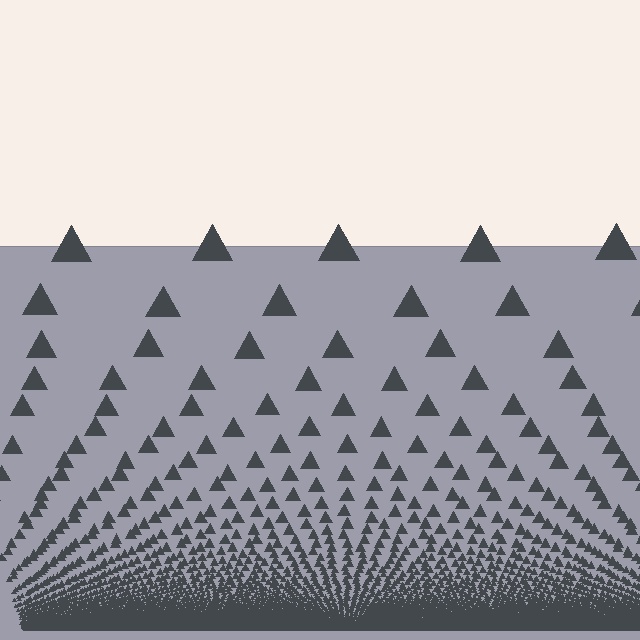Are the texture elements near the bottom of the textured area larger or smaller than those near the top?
Smaller. The gradient is inverted — elements near the bottom are smaller and denser.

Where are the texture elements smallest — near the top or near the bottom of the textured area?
Near the bottom.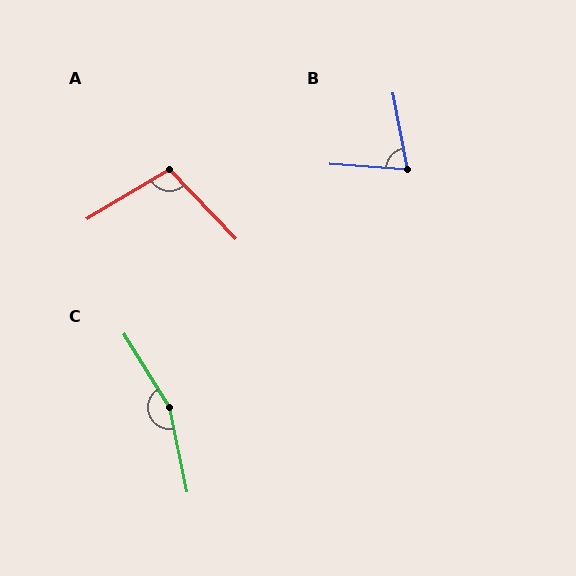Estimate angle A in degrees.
Approximately 103 degrees.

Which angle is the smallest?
B, at approximately 75 degrees.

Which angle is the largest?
C, at approximately 160 degrees.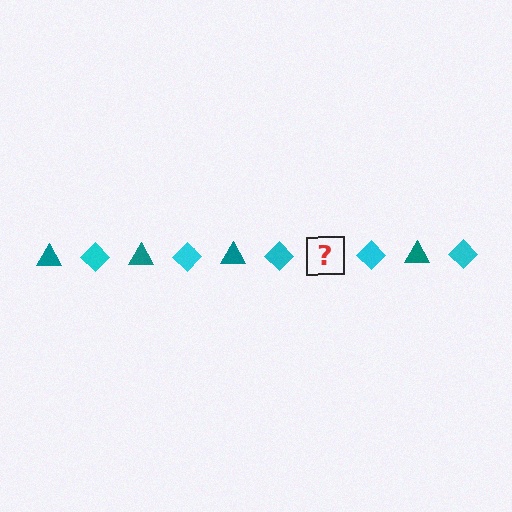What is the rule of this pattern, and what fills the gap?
The rule is that the pattern alternates between teal triangle and cyan diamond. The gap should be filled with a teal triangle.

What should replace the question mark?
The question mark should be replaced with a teal triangle.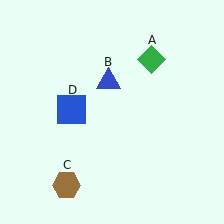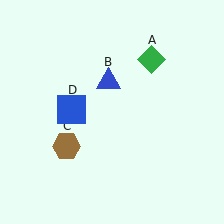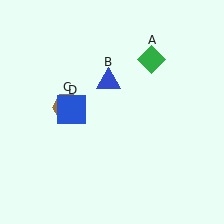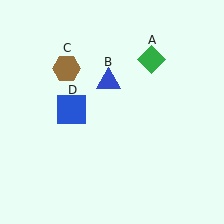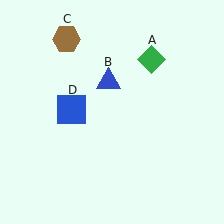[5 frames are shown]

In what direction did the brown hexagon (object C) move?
The brown hexagon (object C) moved up.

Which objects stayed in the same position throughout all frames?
Green diamond (object A) and blue triangle (object B) and blue square (object D) remained stationary.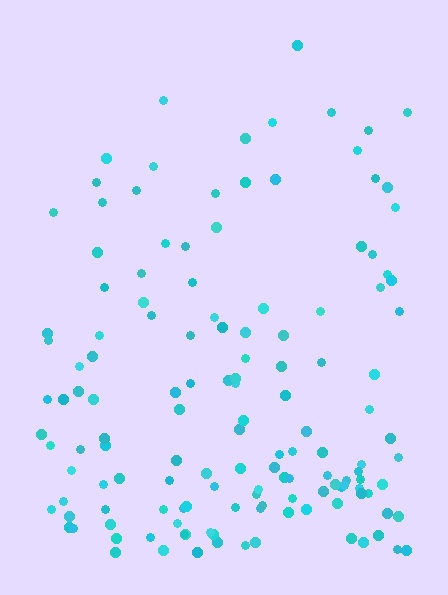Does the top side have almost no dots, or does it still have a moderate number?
Still a moderate number, just noticeably fewer than the bottom.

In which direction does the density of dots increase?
From top to bottom, with the bottom side densest.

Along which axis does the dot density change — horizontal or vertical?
Vertical.